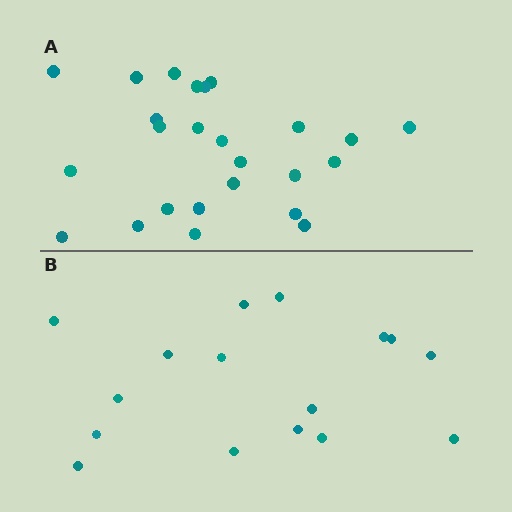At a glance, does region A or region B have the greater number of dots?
Region A (the top region) has more dots.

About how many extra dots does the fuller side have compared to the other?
Region A has roughly 8 or so more dots than region B.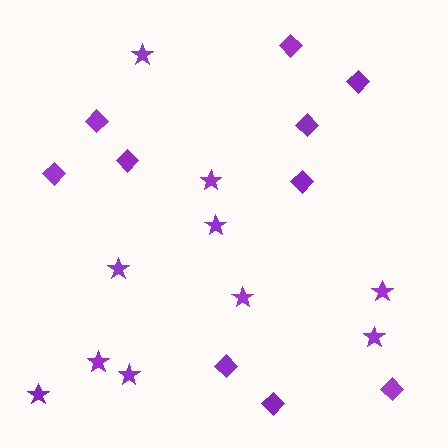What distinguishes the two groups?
There are 2 groups: one group of stars (10) and one group of diamonds (10).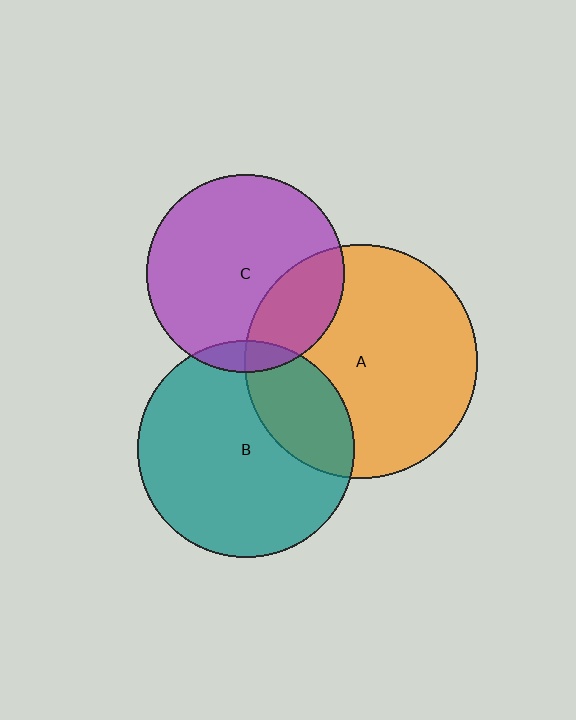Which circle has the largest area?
Circle A (orange).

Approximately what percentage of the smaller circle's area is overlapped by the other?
Approximately 10%.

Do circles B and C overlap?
Yes.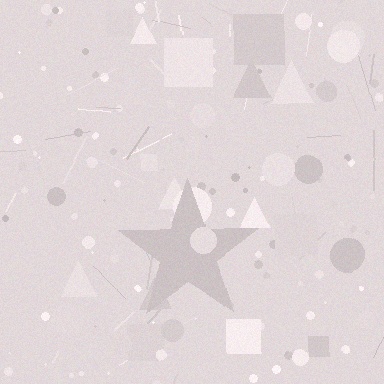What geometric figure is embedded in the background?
A star is embedded in the background.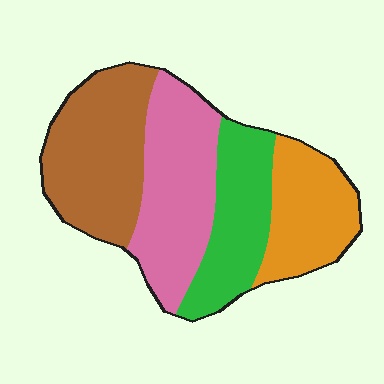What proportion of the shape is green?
Green covers 21% of the shape.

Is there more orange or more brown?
Brown.